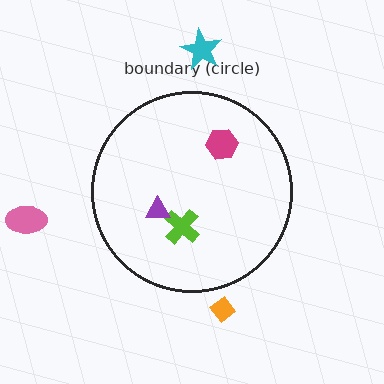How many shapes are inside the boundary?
3 inside, 3 outside.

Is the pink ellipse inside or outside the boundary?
Outside.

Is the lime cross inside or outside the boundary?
Inside.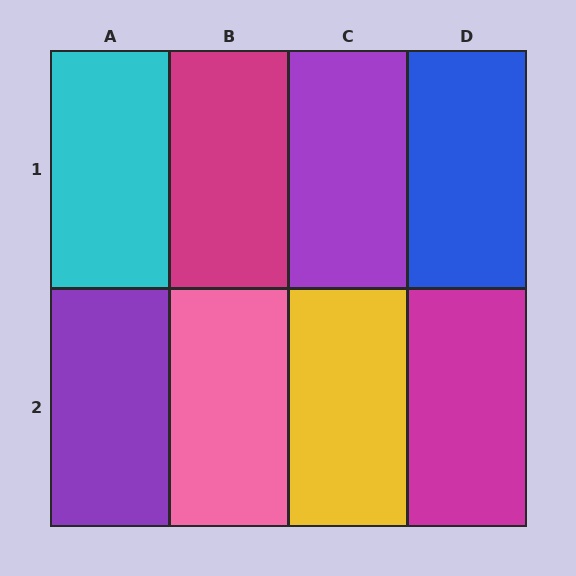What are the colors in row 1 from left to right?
Cyan, magenta, purple, blue.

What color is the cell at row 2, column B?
Pink.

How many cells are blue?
1 cell is blue.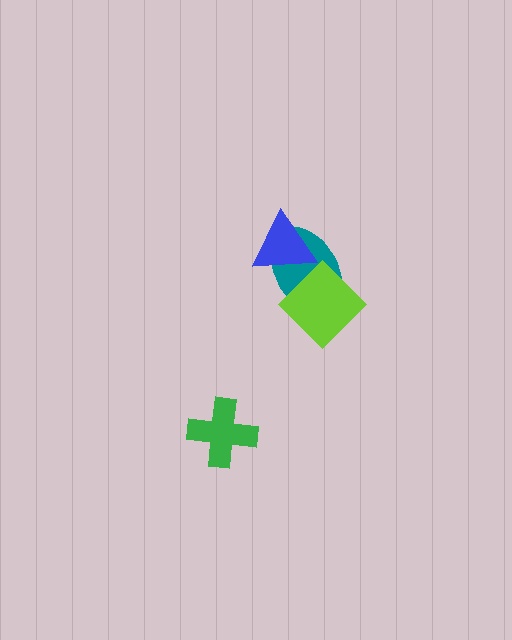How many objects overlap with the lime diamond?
2 objects overlap with the lime diamond.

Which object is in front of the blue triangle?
The lime diamond is in front of the blue triangle.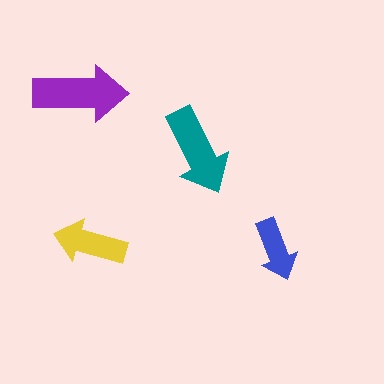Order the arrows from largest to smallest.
the purple one, the teal one, the yellow one, the blue one.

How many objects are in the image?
There are 4 objects in the image.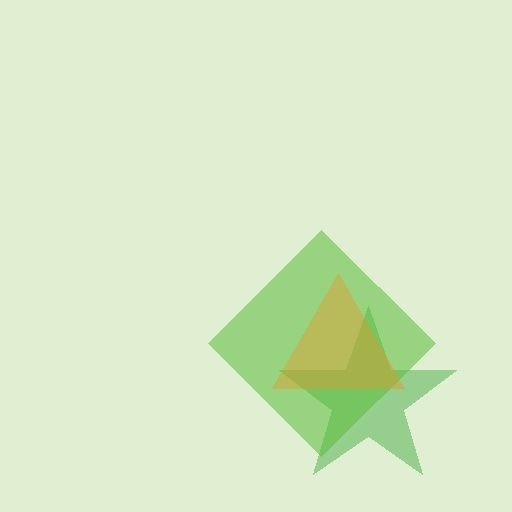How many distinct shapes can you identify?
There are 3 distinct shapes: a green star, a lime diamond, an orange triangle.